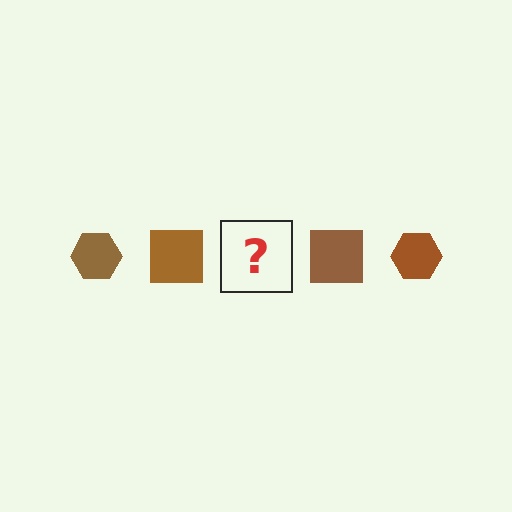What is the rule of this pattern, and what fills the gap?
The rule is that the pattern cycles through hexagon, square shapes in brown. The gap should be filled with a brown hexagon.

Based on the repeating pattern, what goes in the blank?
The blank should be a brown hexagon.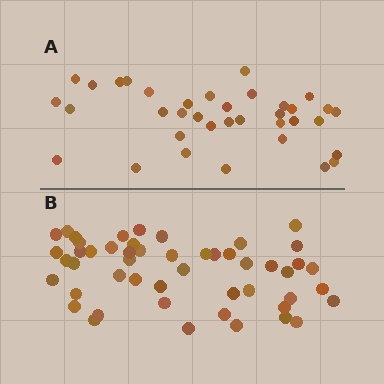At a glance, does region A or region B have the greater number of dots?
Region B (the bottom region) has more dots.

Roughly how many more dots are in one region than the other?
Region B has approximately 15 more dots than region A.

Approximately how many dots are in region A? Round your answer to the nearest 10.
About 40 dots. (The exact count is 36, which rounds to 40.)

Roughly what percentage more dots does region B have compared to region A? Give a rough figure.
About 40% more.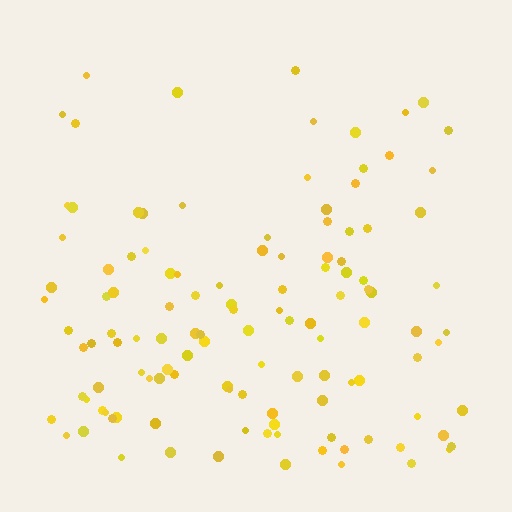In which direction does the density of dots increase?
From top to bottom, with the bottom side densest.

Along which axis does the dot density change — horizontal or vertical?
Vertical.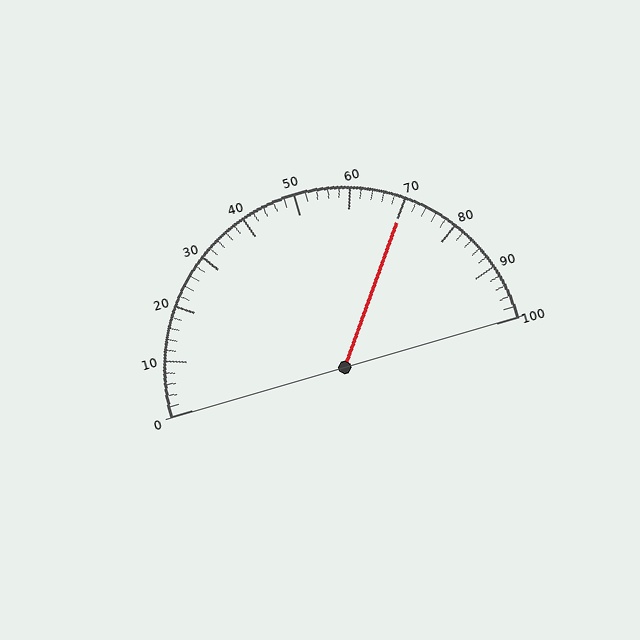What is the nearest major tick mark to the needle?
The nearest major tick mark is 70.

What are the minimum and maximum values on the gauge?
The gauge ranges from 0 to 100.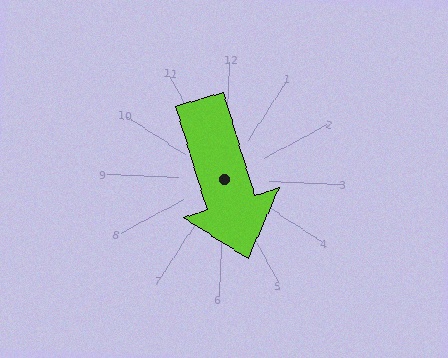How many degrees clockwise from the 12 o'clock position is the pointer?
Approximately 161 degrees.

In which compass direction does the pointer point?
South.